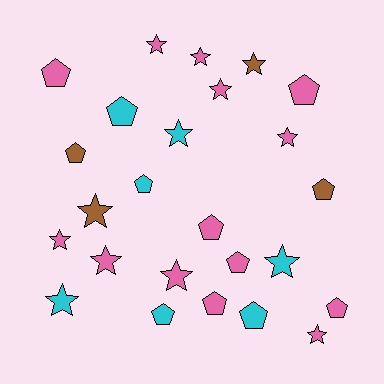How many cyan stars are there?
There are 3 cyan stars.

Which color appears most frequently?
Pink, with 14 objects.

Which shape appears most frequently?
Star, with 13 objects.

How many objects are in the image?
There are 25 objects.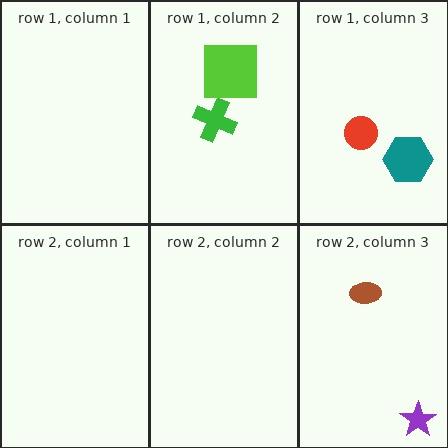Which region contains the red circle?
The row 1, column 3 region.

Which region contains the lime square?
The row 1, column 2 region.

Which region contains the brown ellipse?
The row 2, column 3 region.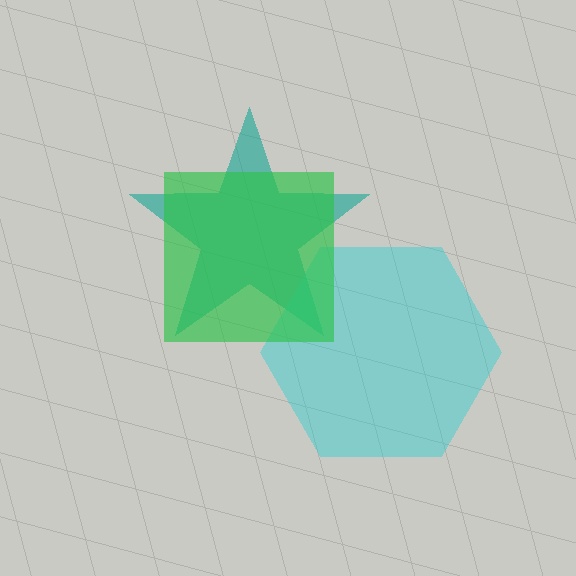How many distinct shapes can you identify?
There are 3 distinct shapes: a teal star, a cyan hexagon, a green square.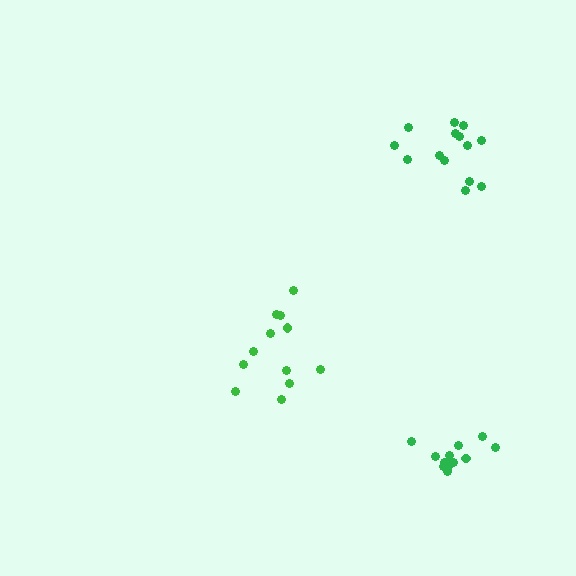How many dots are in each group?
Group 1: 13 dots, Group 2: 12 dots, Group 3: 14 dots (39 total).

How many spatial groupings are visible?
There are 3 spatial groupings.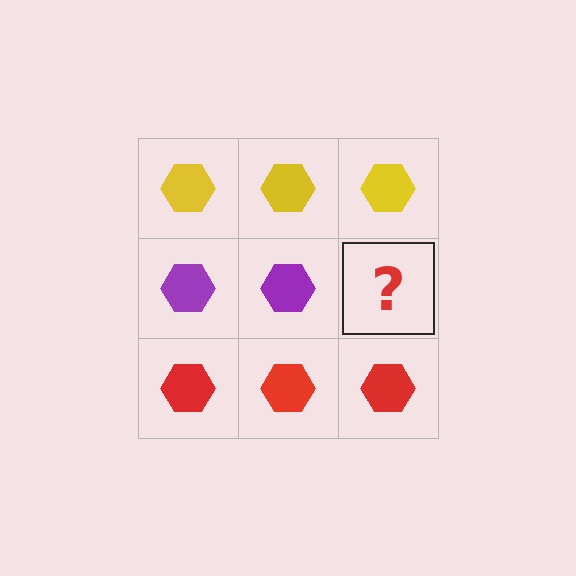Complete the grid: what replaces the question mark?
The question mark should be replaced with a purple hexagon.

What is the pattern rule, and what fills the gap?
The rule is that each row has a consistent color. The gap should be filled with a purple hexagon.